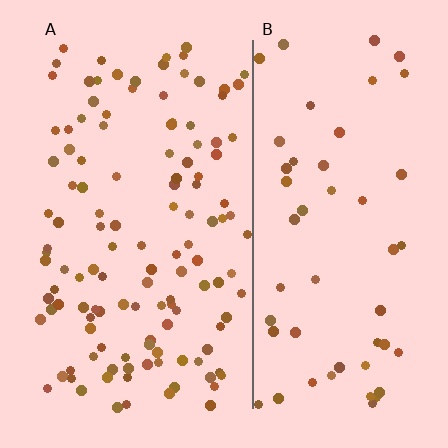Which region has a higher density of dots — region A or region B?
A (the left).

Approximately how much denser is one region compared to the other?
Approximately 2.3× — region A over region B.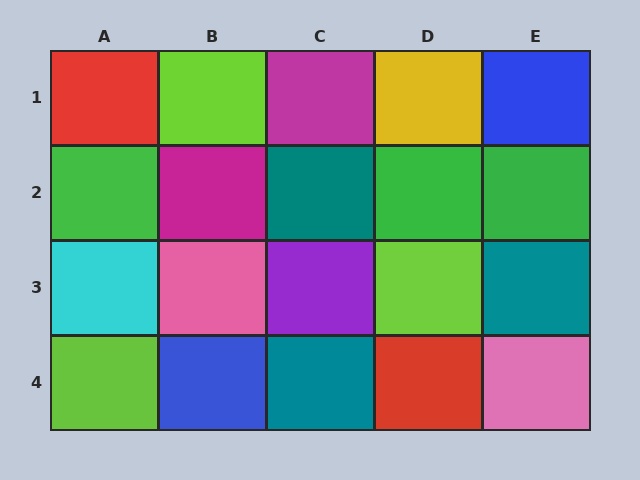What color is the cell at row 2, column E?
Green.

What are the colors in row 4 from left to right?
Lime, blue, teal, red, pink.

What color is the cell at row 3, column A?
Cyan.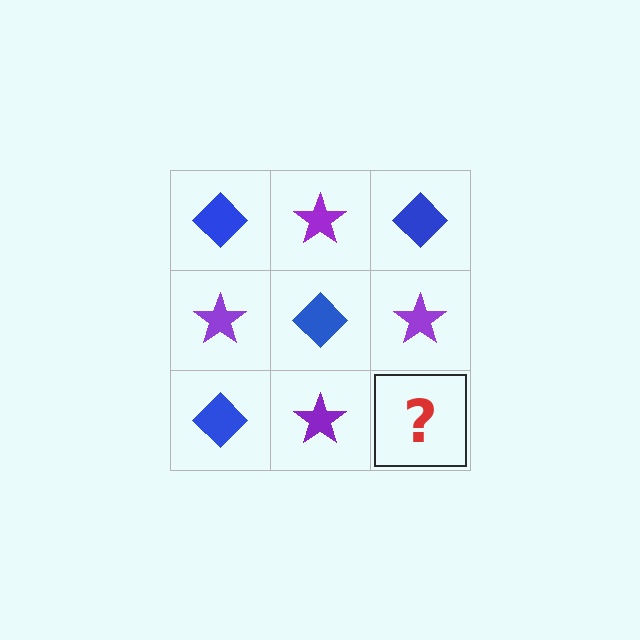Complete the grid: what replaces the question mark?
The question mark should be replaced with a blue diamond.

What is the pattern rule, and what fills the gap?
The rule is that it alternates blue diamond and purple star in a checkerboard pattern. The gap should be filled with a blue diamond.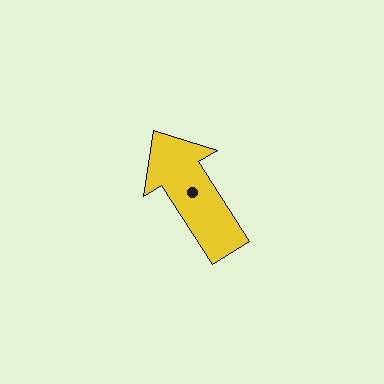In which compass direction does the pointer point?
Northwest.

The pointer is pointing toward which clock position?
Roughly 11 o'clock.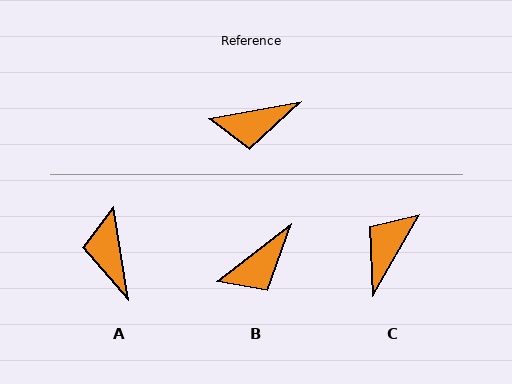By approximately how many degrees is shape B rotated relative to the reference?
Approximately 27 degrees counter-clockwise.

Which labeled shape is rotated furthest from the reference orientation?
C, about 130 degrees away.